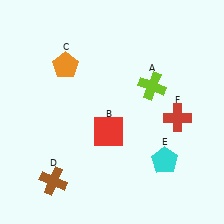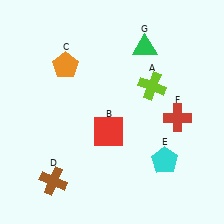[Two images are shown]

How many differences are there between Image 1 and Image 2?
There is 1 difference between the two images.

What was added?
A green triangle (G) was added in Image 2.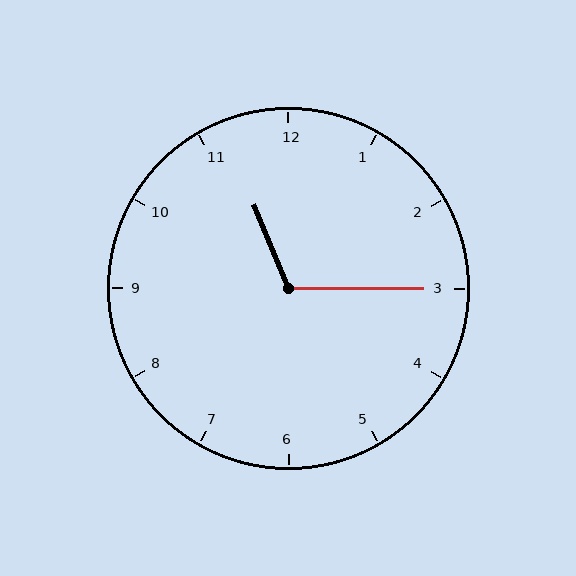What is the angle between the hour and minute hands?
Approximately 112 degrees.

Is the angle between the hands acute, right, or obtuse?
It is obtuse.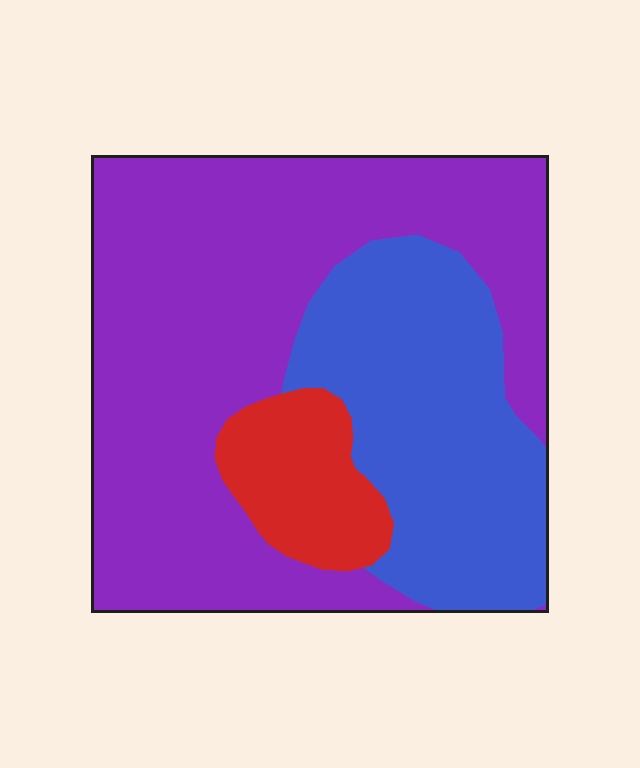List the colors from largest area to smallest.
From largest to smallest: purple, blue, red.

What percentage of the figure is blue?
Blue takes up between a sixth and a third of the figure.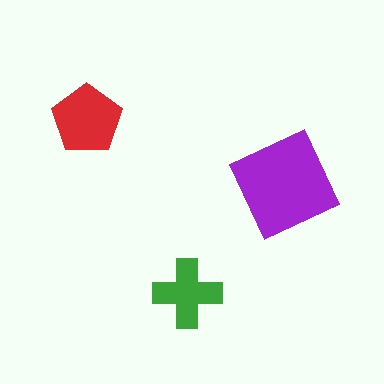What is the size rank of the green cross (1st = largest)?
3rd.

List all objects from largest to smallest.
The purple square, the red pentagon, the green cross.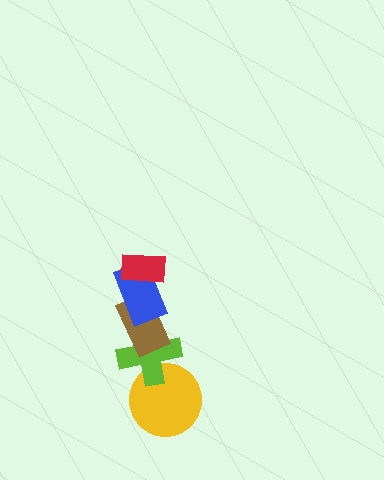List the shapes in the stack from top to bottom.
From top to bottom: the red rectangle, the blue rectangle, the brown rectangle, the lime cross, the yellow circle.